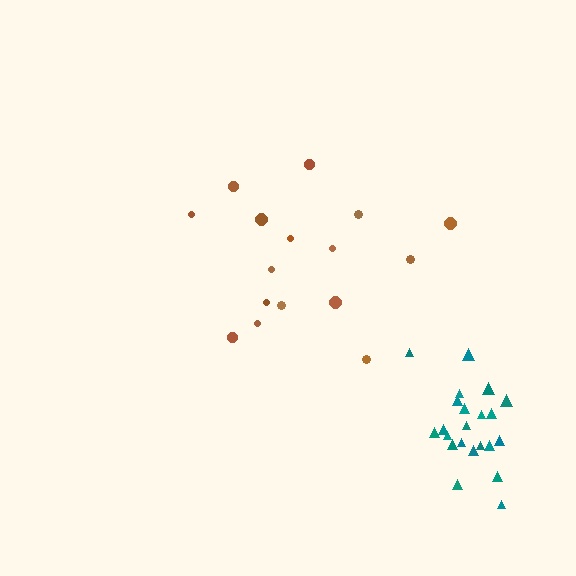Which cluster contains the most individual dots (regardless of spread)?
Teal (22).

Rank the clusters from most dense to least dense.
teal, brown.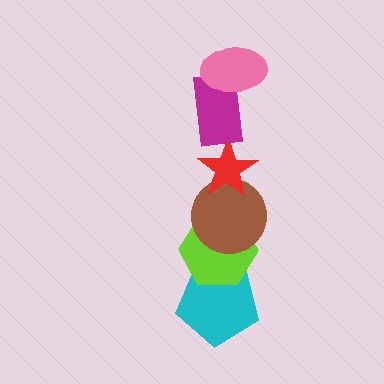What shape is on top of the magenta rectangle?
The pink ellipse is on top of the magenta rectangle.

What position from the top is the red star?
The red star is 3rd from the top.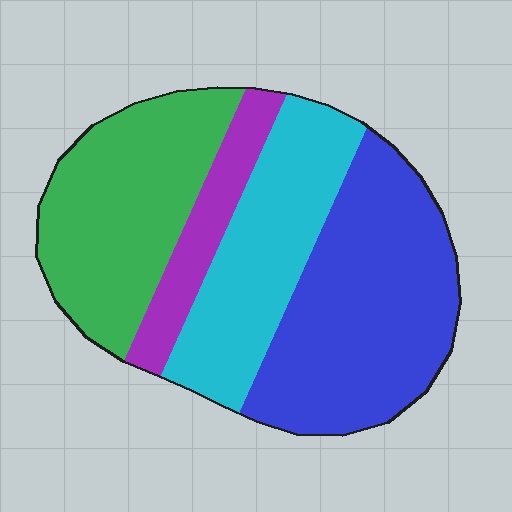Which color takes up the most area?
Blue, at roughly 35%.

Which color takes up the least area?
Purple, at roughly 10%.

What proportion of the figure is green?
Green takes up about one quarter (1/4) of the figure.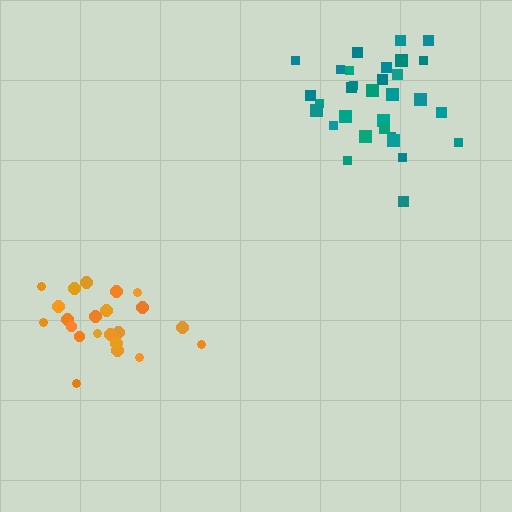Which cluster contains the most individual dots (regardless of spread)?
Teal (31).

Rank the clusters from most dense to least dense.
teal, orange.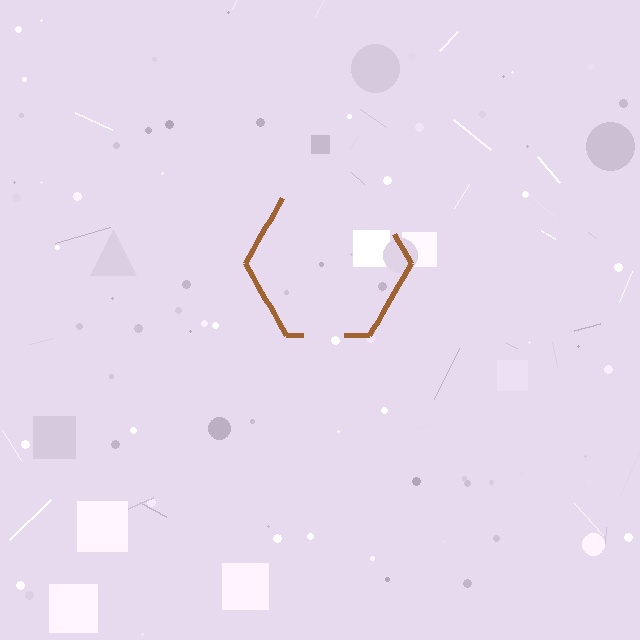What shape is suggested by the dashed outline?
The dashed outline suggests a hexagon.